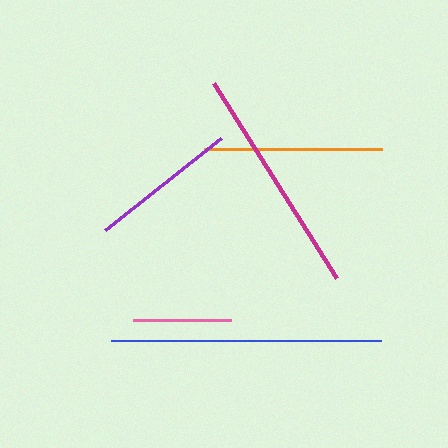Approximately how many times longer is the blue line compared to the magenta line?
The blue line is approximately 1.2 times the length of the magenta line.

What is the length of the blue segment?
The blue segment is approximately 270 pixels long.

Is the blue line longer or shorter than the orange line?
The blue line is longer than the orange line.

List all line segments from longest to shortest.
From longest to shortest: blue, magenta, orange, purple, pink.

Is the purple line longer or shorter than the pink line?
The purple line is longer than the pink line.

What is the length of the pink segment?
The pink segment is approximately 98 pixels long.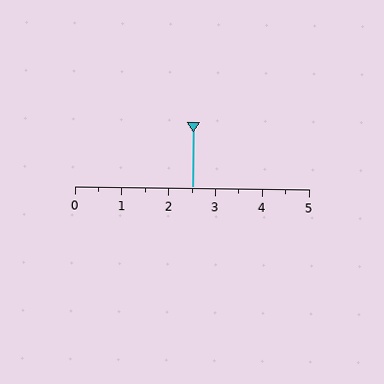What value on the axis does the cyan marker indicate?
The marker indicates approximately 2.5.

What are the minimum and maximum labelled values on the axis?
The axis runs from 0 to 5.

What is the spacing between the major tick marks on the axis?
The major ticks are spaced 1 apart.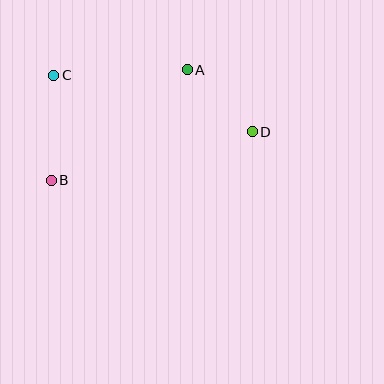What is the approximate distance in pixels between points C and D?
The distance between C and D is approximately 206 pixels.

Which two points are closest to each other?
Points A and D are closest to each other.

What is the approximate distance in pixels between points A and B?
The distance between A and B is approximately 175 pixels.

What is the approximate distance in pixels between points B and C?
The distance between B and C is approximately 105 pixels.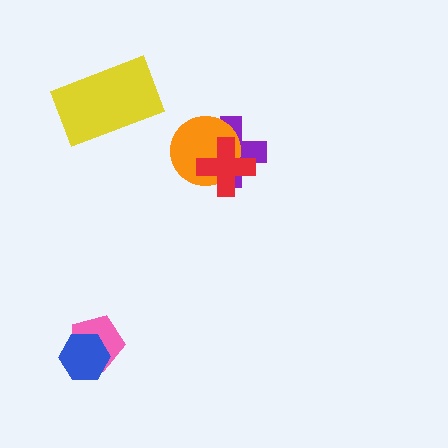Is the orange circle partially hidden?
Yes, it is partially covered by another shape.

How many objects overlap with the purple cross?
2 objects overlap with the purple cross.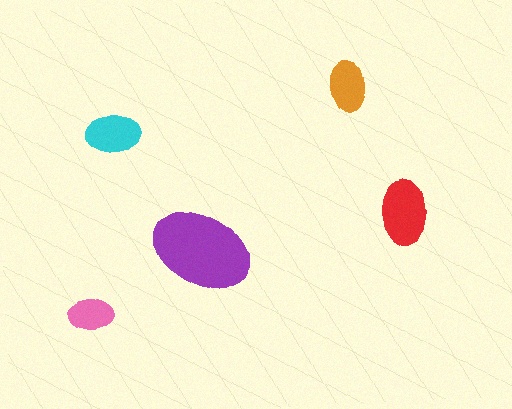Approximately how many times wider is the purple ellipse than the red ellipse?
About 1.5 times wider.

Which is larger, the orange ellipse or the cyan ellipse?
The cyan one.